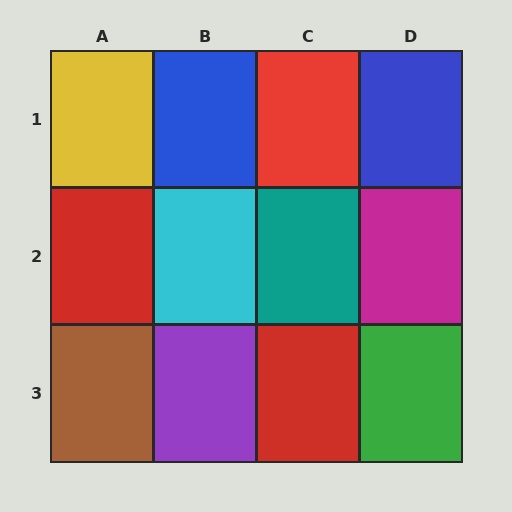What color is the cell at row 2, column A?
Red.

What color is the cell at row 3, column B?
Purple.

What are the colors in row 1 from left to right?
Yellow, blue, red, blue.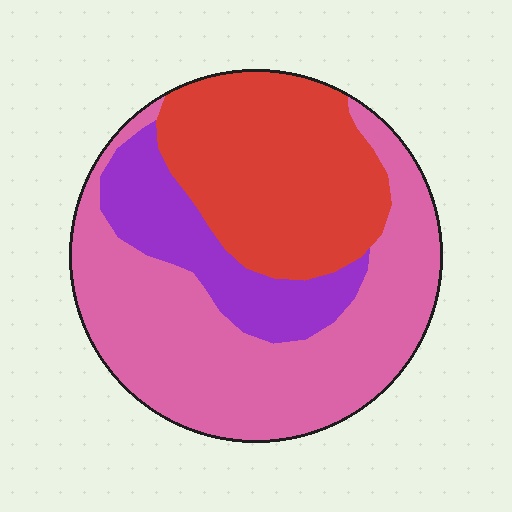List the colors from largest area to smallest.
From largest to smallest: pink, red, purple.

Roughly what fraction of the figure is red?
Red covers 33% of the figure.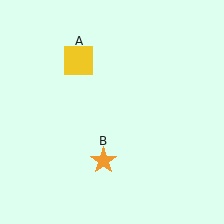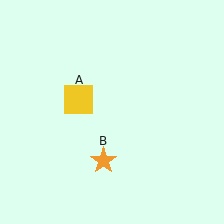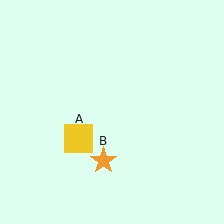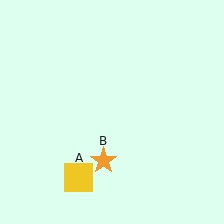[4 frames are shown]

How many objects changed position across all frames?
1 object changed position: yellow square (object A).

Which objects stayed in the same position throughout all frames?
Orange star (object B) remained stationary.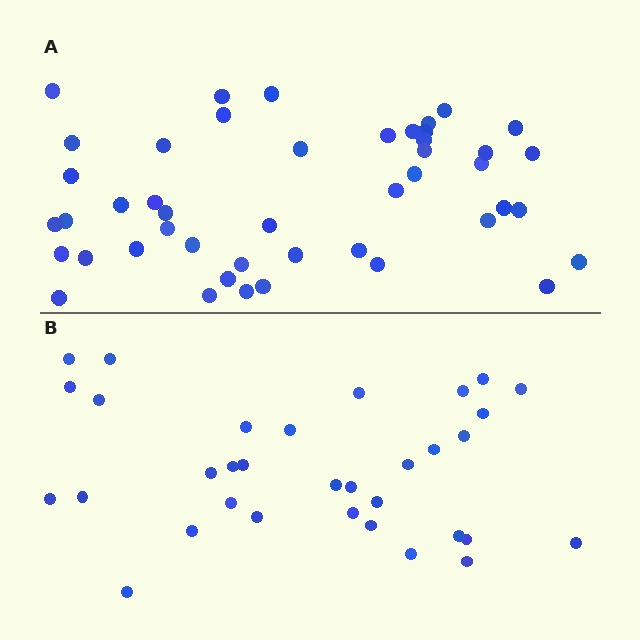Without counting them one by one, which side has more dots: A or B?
Region A (the top region) has more dots.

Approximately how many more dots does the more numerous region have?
Region A has approximately 15 more dots than region B.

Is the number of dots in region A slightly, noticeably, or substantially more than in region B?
Region A has noticeably more, but not dramatically so. The ratio is roughly 1.4 to 1.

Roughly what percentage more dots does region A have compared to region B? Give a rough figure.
About 40% more.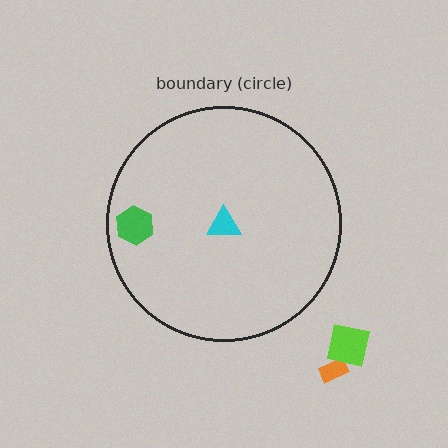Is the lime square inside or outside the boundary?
Outside.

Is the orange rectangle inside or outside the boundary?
Outside.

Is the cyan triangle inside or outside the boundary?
Inside.